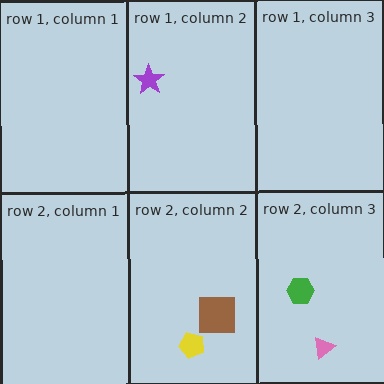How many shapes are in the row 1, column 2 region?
1.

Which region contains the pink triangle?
The row 2, column 3 region.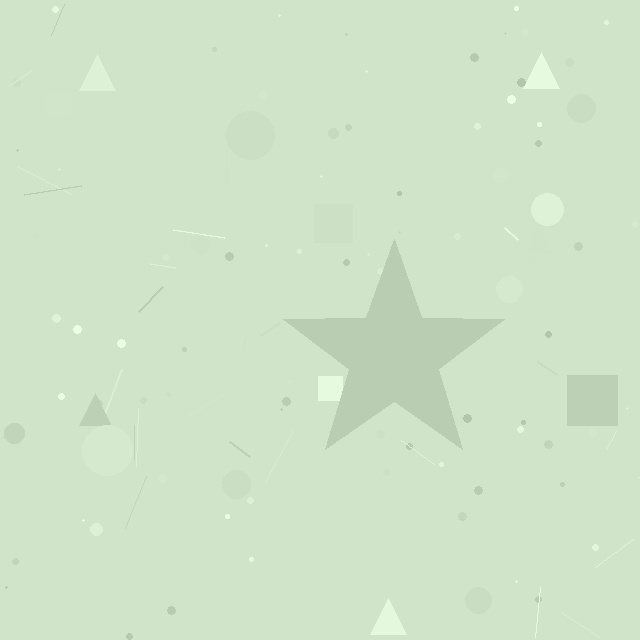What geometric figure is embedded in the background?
A star is embedded in the background.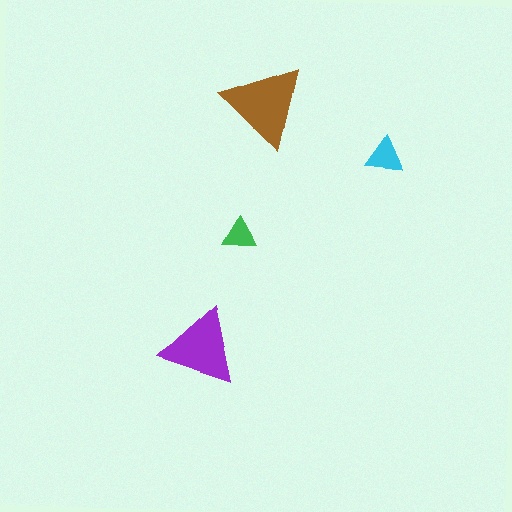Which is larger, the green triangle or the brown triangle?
The brown one.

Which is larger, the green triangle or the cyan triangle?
The cyan one.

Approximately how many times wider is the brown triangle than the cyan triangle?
About 2 times wider.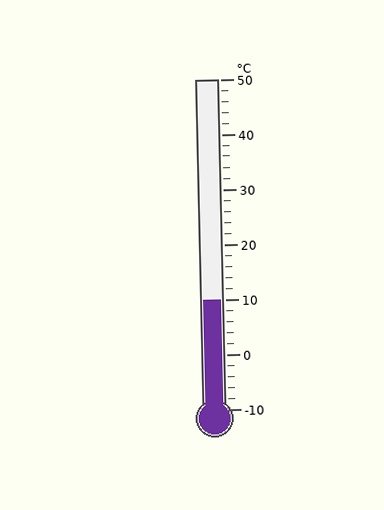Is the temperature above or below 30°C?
The temperature is below 30°C.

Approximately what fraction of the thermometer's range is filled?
The thermometer is filled to approximately 35% of its range.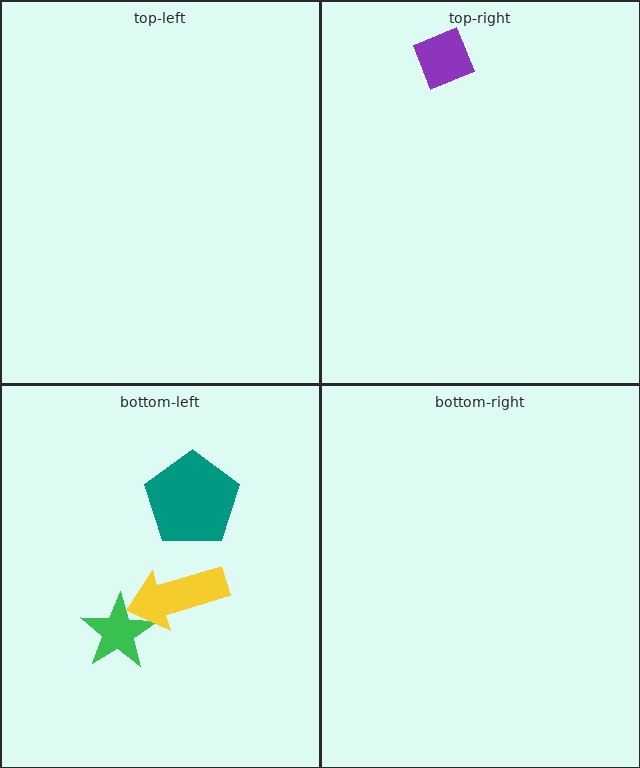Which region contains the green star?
The bottom-left region.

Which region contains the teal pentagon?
The bottom-left region.